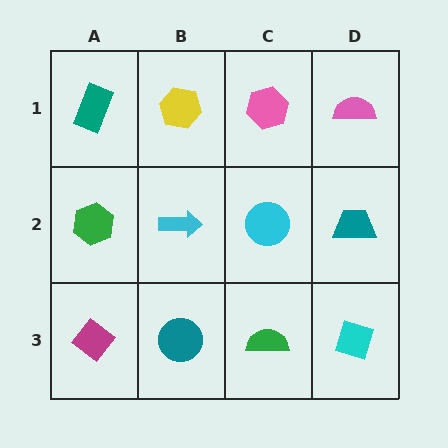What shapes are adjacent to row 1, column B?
A cyan arrow (row 2, column B), a teal rectangle (row 1, column A), a pink hexagon (row 1, column C).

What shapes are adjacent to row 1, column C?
A cyan circle (row 2, column C), a yellow hexagon (row 1, column B), a pink semicircle (row 1, column D).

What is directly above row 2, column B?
A yellow hexagon.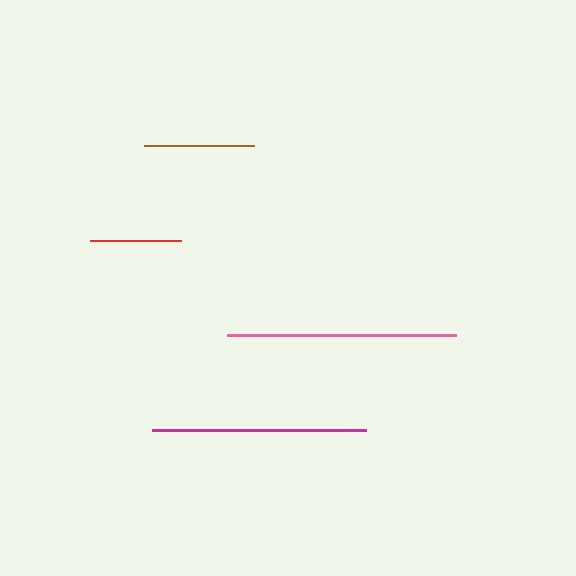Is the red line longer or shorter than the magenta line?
The magenta line is longer than the red line.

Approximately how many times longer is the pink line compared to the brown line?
The pink line is approximately 2.1 times the length of the brown line.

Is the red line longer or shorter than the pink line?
The pink line is longer than the red line.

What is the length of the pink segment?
The pink segment is approximately 230 pixels long.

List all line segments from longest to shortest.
From longest to shortest: pink, magenta, brown, red.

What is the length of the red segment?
The red segment is approximately 91 pixels long.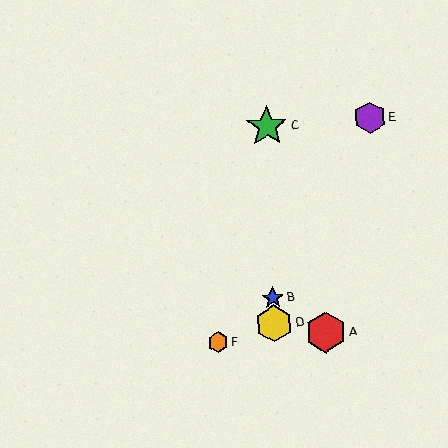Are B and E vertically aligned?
No, B is at x≈273 and E is at x≈370.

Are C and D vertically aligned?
Yes, both are at x≈267.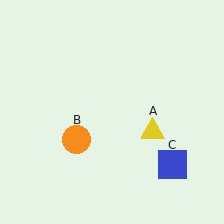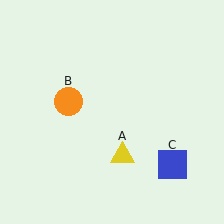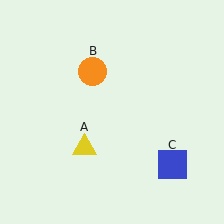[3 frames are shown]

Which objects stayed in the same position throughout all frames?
Blue square (object C) remained stationary.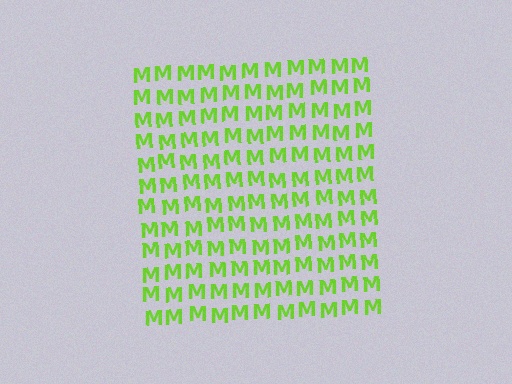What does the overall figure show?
The overall figure shows a square.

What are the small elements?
The small elements are letter M's.